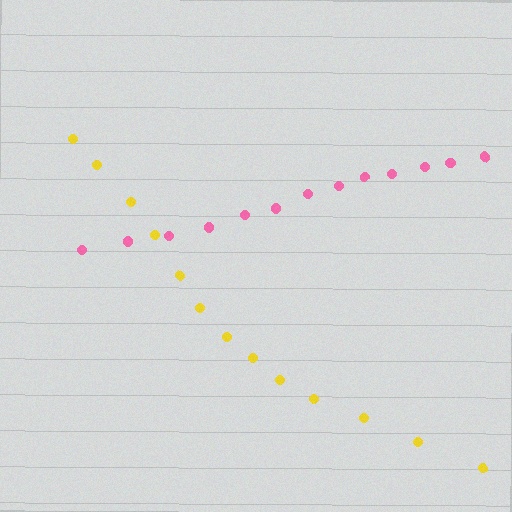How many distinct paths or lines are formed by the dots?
There are 2 distinct paths.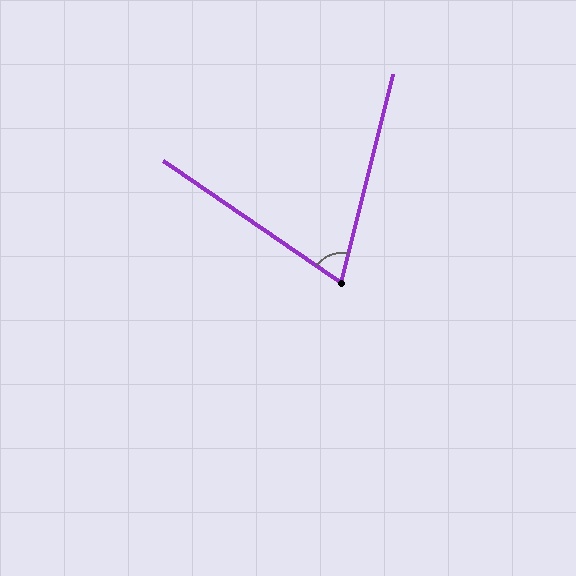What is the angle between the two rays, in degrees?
Approximately 69 degrees.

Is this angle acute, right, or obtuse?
It is acute.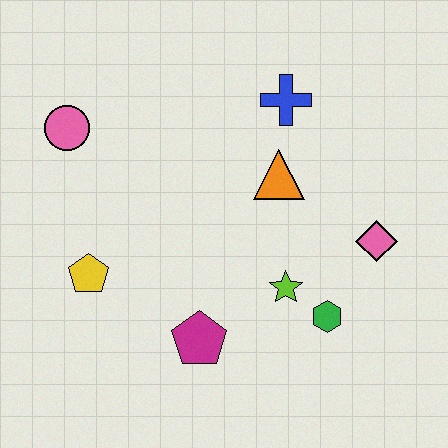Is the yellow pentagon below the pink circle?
Yes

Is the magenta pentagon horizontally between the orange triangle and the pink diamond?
No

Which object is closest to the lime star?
The green hexagon is closest to the lime star.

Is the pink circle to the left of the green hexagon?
Yes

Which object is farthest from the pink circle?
The pink diamond is farthest from the pink circle.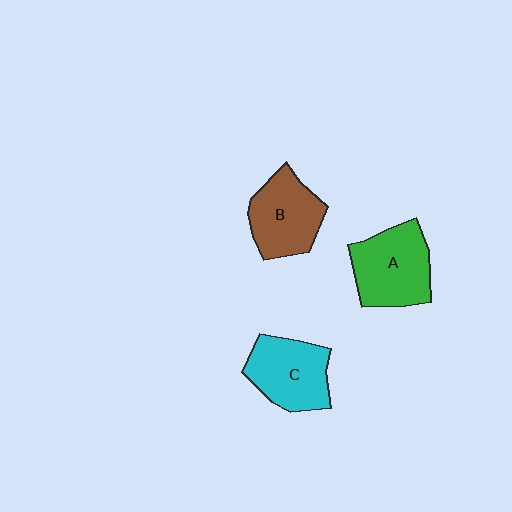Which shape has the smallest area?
Shape B (brown).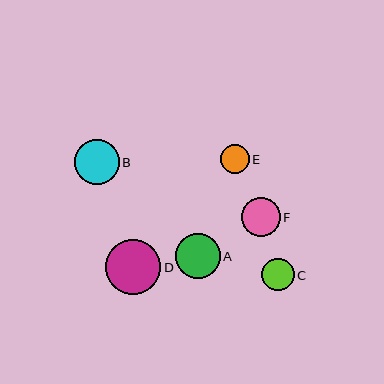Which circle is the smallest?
Circle E is the smallest with a size of approximately 29 pixels.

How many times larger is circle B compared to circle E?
Circle B is approximately 1.6 times the size of circle E.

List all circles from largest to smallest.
From largest to smallest: D, B, A, F, C, E.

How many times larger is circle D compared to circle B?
Circle D is approximately 1.2 times the size of circle B.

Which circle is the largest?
Circle D is the largest with a size of approximately 55 pixels.